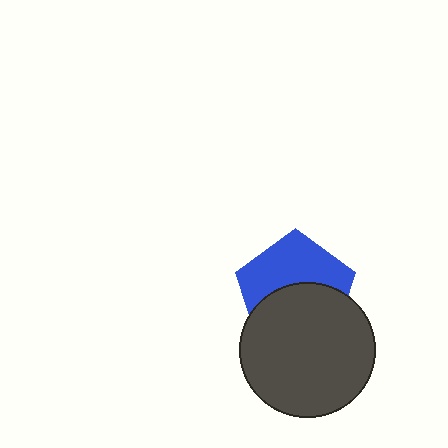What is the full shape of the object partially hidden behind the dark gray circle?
The partially hidden object is a blue pentagon.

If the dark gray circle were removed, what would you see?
You would see the complete blue pentagon.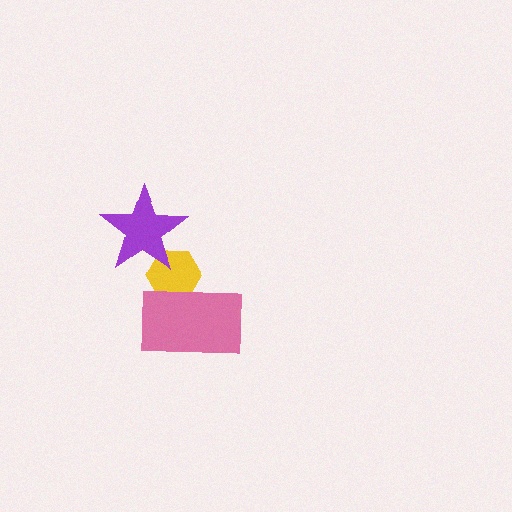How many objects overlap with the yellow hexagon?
2 objects overlap with the yellow hexagon.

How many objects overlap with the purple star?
1 object overlaps with the purple star.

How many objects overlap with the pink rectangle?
1 object overlaps with the pink rectangle.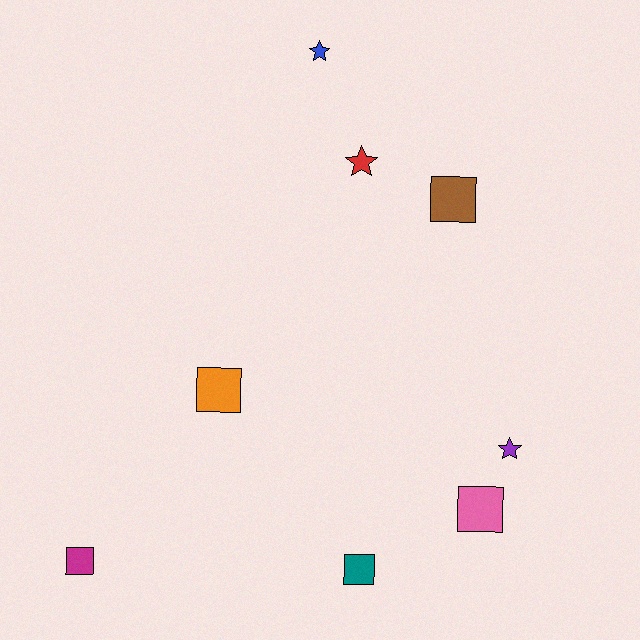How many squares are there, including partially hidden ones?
There are 5 squares.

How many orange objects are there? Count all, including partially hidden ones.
There is 1 orange object.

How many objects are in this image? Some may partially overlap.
There are 8 objects.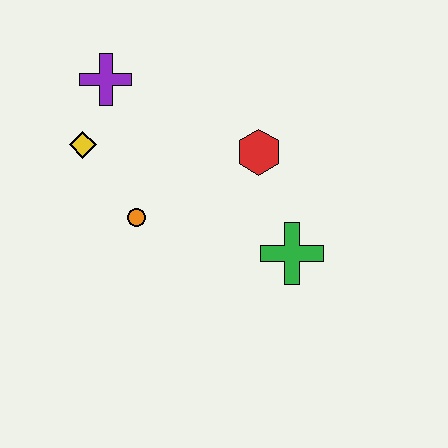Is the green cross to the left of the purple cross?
No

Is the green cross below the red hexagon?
Yes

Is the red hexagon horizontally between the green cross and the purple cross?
Yes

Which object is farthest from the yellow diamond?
The green cross is farthest from the yellow diamond.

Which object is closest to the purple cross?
The yellow diamond is closest to the purple cross.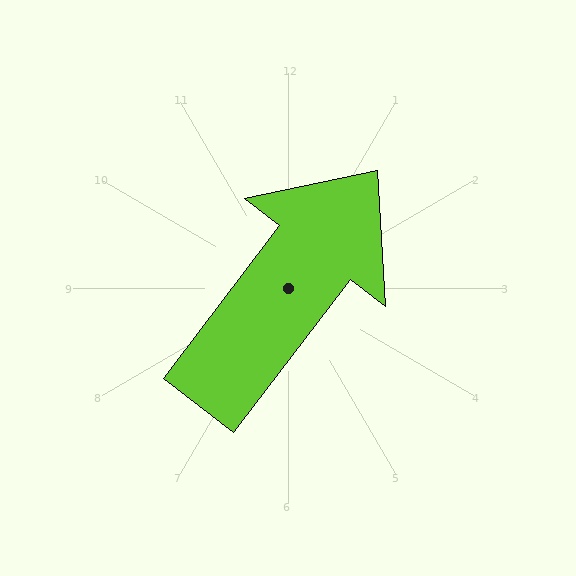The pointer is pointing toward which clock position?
Roughly 1 o'clock.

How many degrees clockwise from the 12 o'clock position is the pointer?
Approximately 37 degrees.